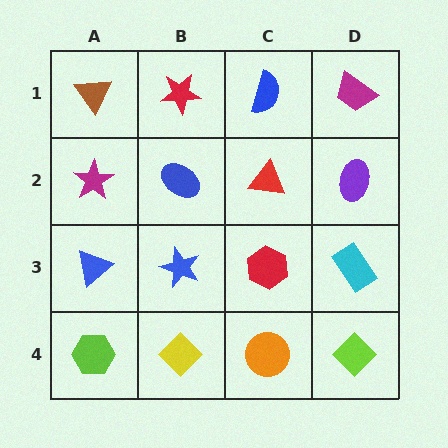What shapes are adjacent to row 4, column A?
A blue triangle (row 3, column A), a yellow diamond (row 4, column B).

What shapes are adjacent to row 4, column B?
A blue star (row 3, column B), a lime hexagon (row 4, column A), an orange circle (row 4, column C).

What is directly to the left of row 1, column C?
A red star.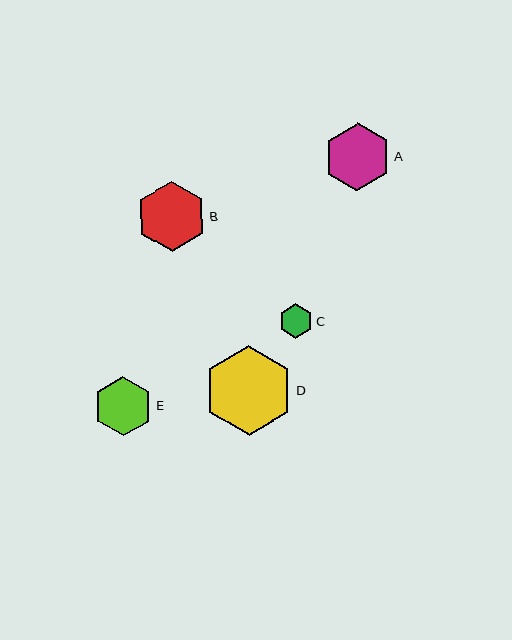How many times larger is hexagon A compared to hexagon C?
Hexagon A is approximately 2.0 times the size of hexagon C.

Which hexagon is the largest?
Hexagon D is the largest with a size of approximately 90 pixels.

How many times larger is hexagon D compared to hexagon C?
Hexagon D is approximately 2.6 times the size of hexagon C.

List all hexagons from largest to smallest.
From largest to smallest: D, B, A, E, C.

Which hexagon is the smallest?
Hexagon C is the smallest with a size of approximately 34 pixels.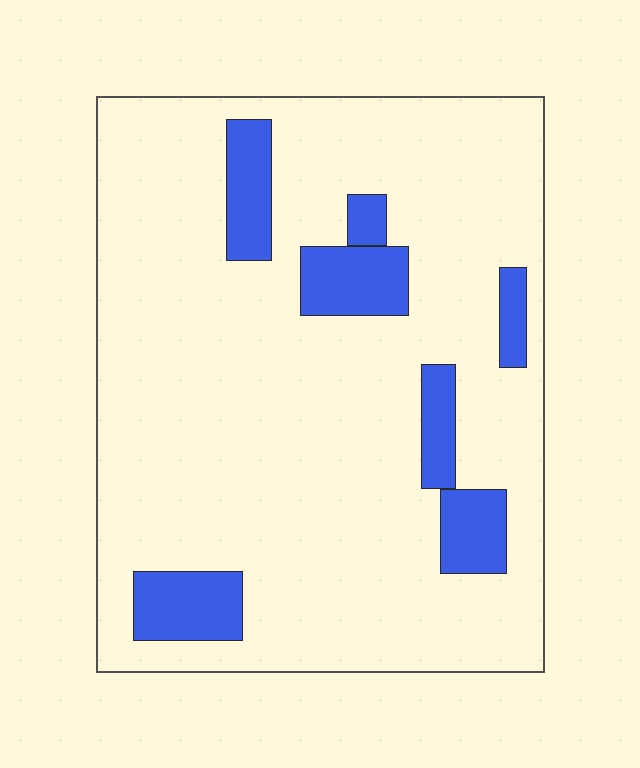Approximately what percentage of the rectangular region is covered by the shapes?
Approximately 15%.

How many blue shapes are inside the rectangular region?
7.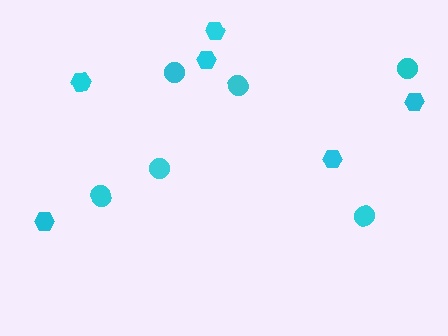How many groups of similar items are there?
There are 2 groups: one group of hexagons (6) and one group of circles (6).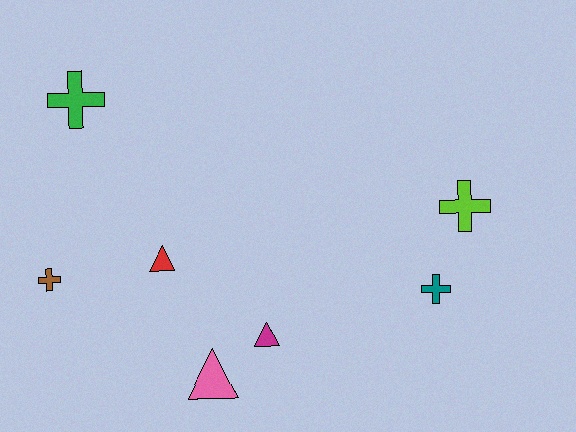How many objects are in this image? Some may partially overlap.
There are 7 objects.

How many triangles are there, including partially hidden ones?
There are 3 triangles.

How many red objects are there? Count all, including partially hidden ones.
There is 1 red object.